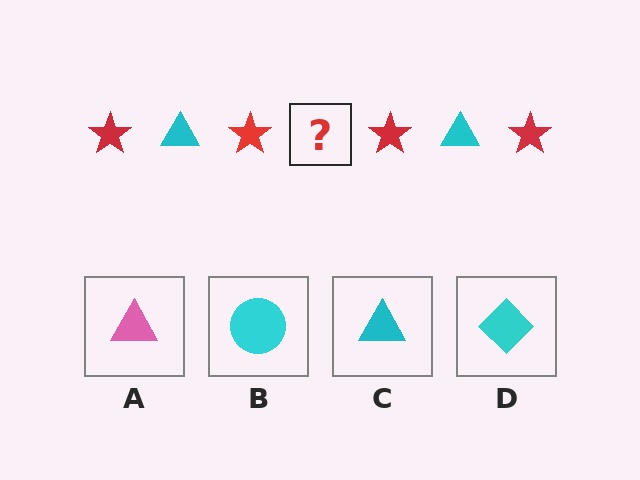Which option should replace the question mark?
Option C.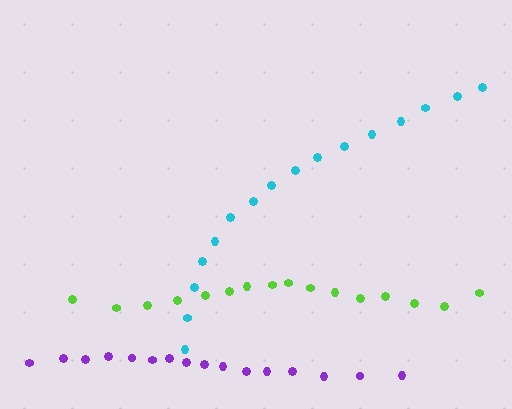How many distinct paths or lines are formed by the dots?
There are 3 distinct paths.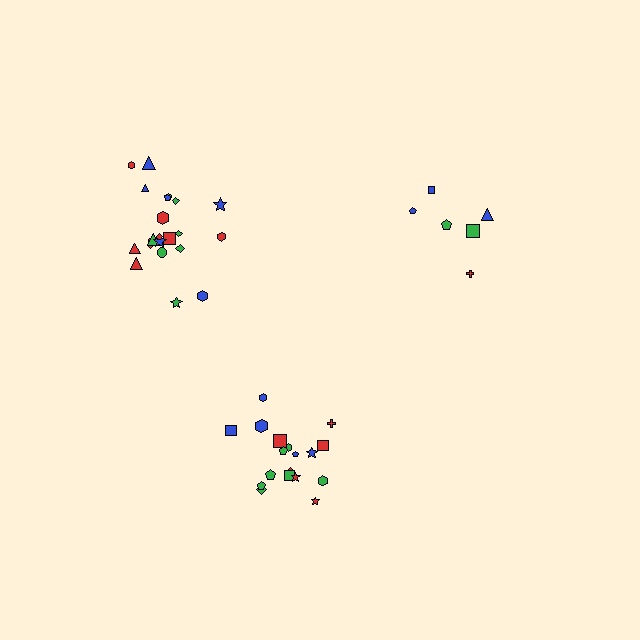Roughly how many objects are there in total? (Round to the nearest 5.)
Roughly 45 objects in total.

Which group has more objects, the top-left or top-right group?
The top-left group.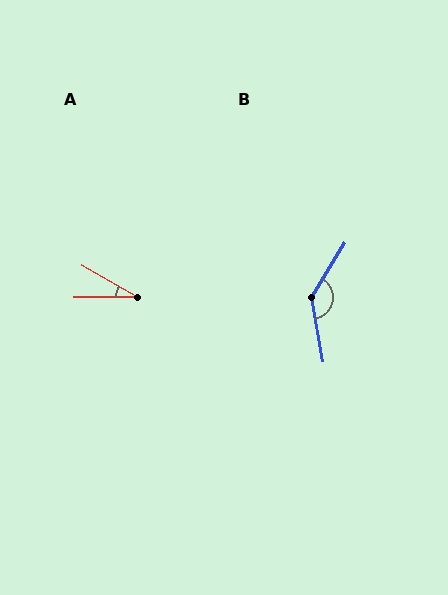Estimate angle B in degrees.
Approximately 139 degrees.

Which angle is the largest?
B, at approximately 139 degrees.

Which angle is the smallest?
A, at approximately 30 degrees.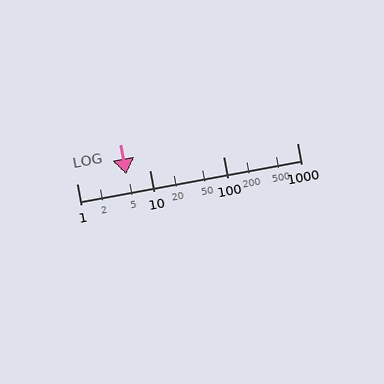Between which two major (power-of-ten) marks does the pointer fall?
The pointer is between 1 and 10.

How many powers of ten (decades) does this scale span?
The scale spans 3 decades, from 1 to 1000.